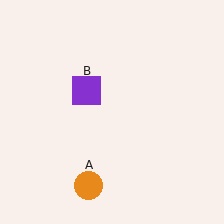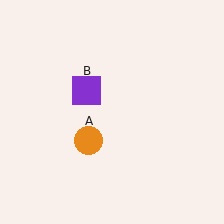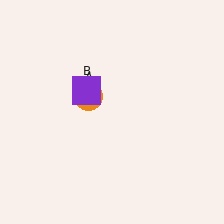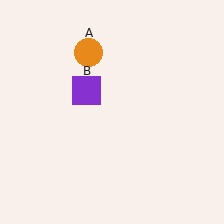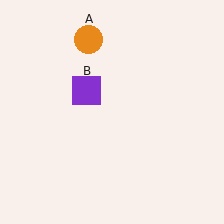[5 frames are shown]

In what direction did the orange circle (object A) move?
The orange circle (object A) moved up.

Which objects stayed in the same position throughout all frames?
Purple square (object B) remained stationary.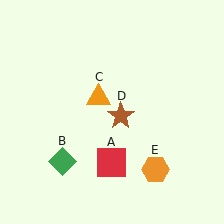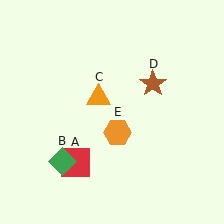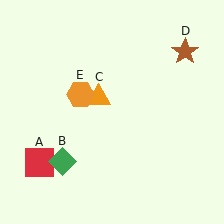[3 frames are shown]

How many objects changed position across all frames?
3 objects changed position: red square (object A), brown star (object D), orange hexagon (object E).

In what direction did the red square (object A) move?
The red square (object A) moved left.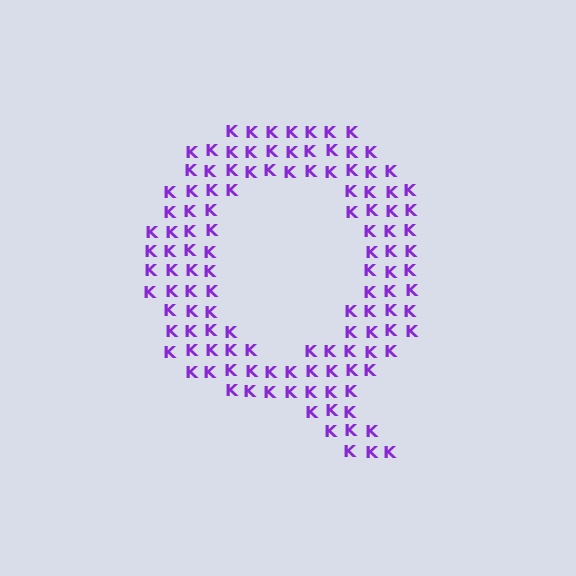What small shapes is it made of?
It is made of small letter K's.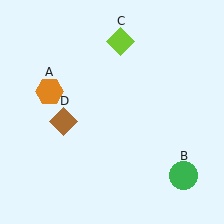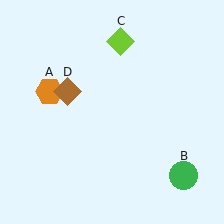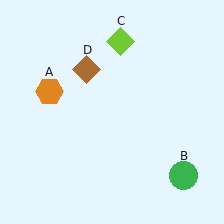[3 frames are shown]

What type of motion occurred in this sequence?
The brown diamond (object D) rotated clockwise around the center of the scene.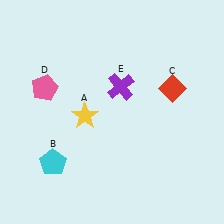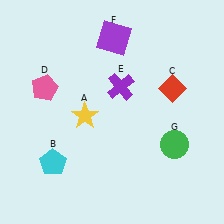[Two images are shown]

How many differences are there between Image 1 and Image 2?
There are 2 differences between the two images.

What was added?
A purple square (F), a green circle (G) were added in Image 2.